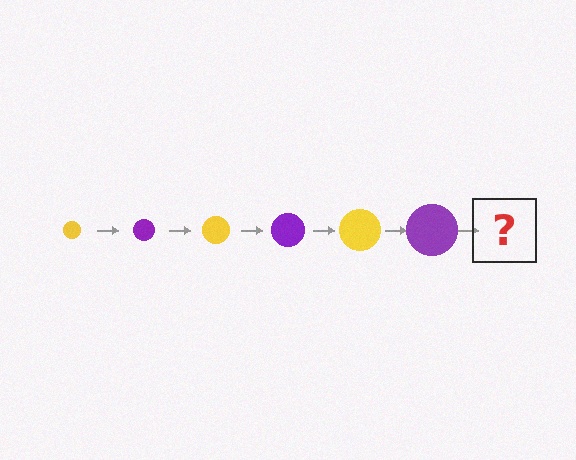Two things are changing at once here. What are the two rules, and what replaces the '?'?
The two rules are that the circle grows larger each step and the color cycles through yellow and purple. The '?' should be a yellow circle, larger than the previous one.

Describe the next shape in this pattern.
It should be a yellow circle, larger than the previous one.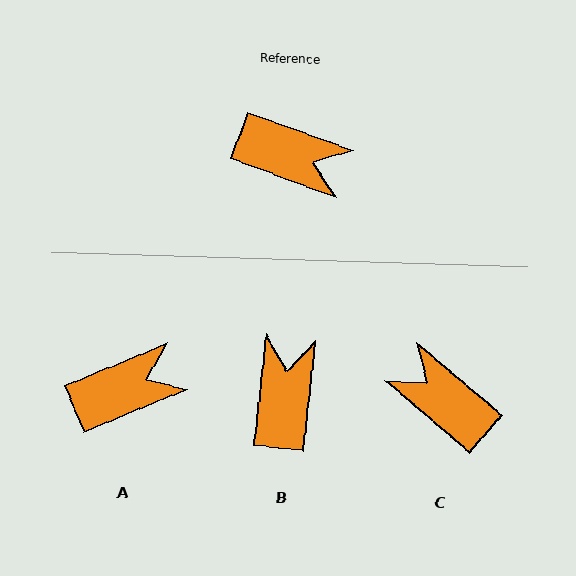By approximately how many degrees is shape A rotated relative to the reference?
Approximately 43 degrees counter-clockwise.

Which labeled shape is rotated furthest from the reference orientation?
C, about 160 degrees away.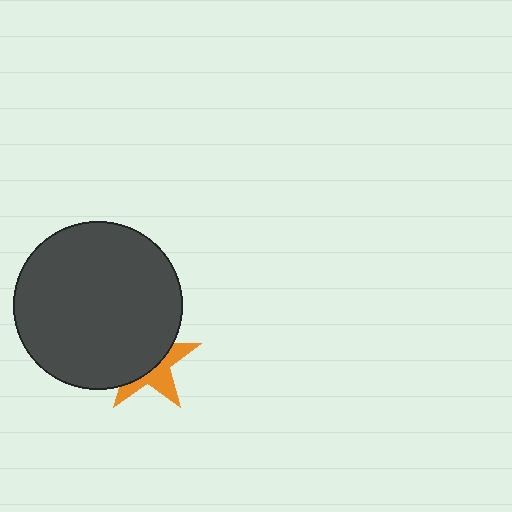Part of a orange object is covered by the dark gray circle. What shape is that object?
It is a star.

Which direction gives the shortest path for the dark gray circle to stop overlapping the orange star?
Moving toward the upper-left gives the shortest separation.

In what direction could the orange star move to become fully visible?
The orange star could move toward the lower-right. That would shift it out from behind the dark gray circle entirely.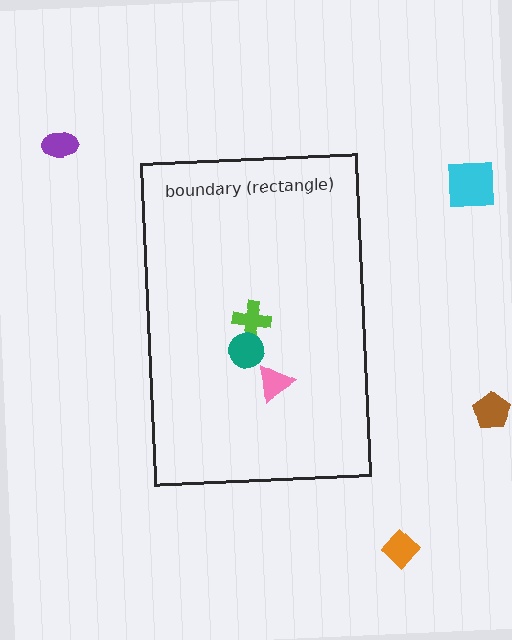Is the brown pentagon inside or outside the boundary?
Outside.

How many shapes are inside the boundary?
3 inside, 4 outside.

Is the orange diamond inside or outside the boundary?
Outside.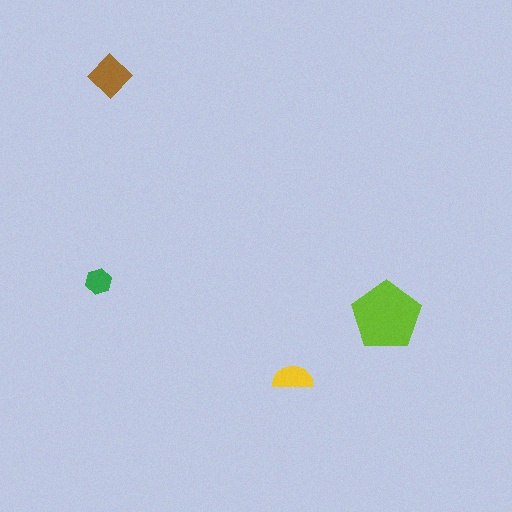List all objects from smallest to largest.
The green hexagon, the yellow semicircle, the brown diamond, the lime pentagon.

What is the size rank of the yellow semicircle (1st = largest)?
3rd.